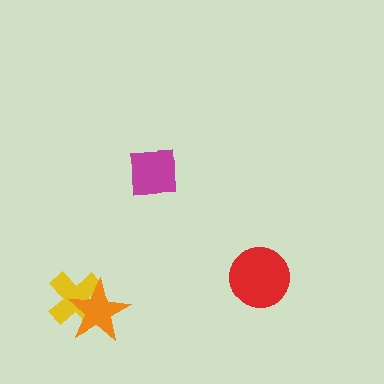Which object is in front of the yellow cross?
The orange star is in front of the yellow cross.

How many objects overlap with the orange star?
1 object overlaps with the orange star.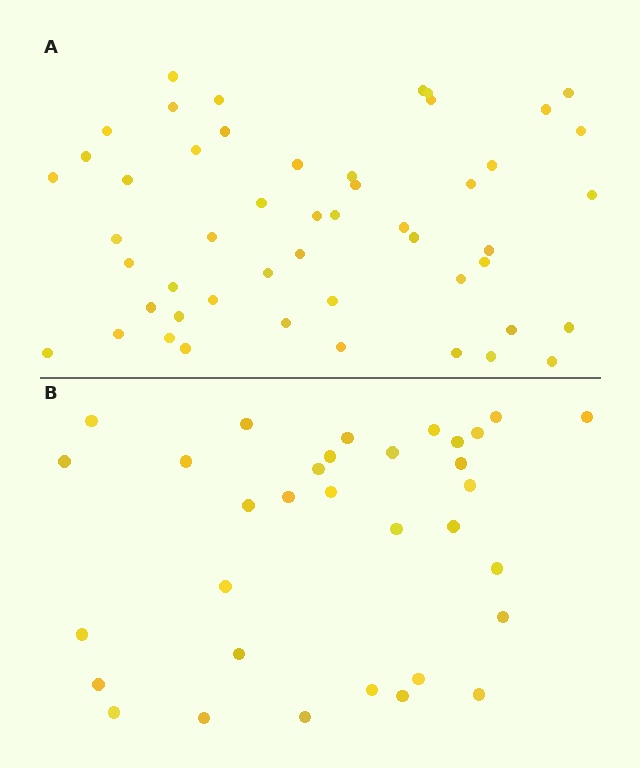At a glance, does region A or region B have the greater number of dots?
Region A (the top region) has more dots.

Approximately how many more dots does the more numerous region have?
Region A has approximately 15 more dots than region B.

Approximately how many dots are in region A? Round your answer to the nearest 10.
About 50 dots.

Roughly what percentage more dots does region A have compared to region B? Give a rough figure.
About 50% more.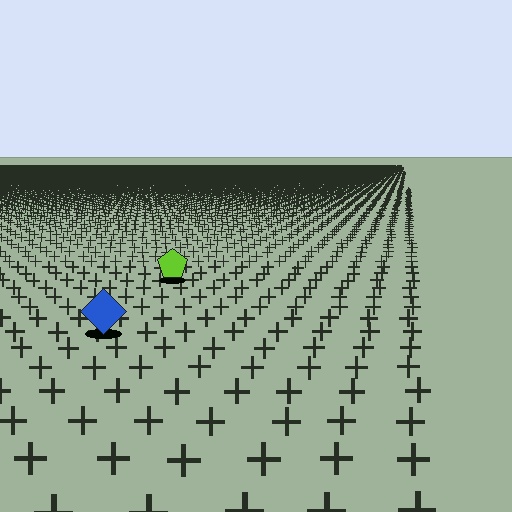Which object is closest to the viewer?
The blue diamond is closest. The texture marks near it are larger and more spread out.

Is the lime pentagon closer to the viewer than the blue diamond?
No. The blue diamond is closer — you can tell from the texture gradient: the ground texture is coarser near it.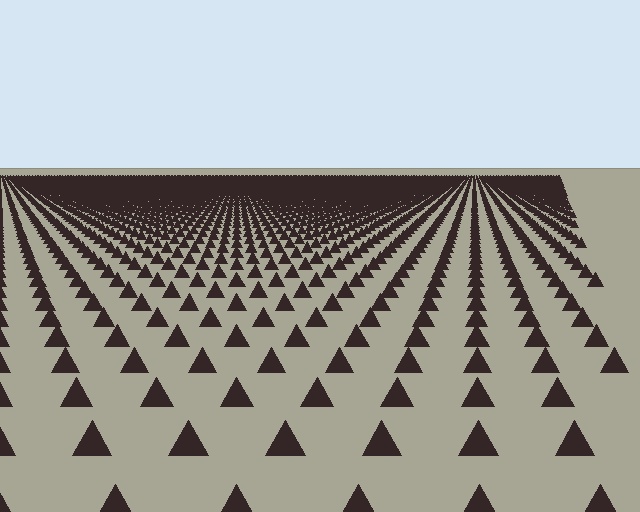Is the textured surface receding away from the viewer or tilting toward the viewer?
The surface is receding away from the viewer. Texture elements get smaller and denser toward the top.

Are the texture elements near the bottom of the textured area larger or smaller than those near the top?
Larger. Near the bottom, elements are closer to the viewer and appear at a bigger on-screen size.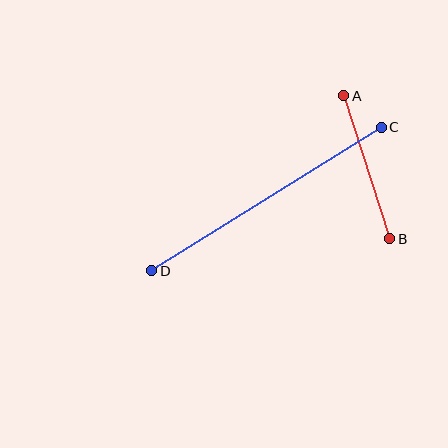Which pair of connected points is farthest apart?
Points C and D are farthest apart.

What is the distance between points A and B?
The distance is approximately 150 pixels.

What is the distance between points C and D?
The distance is approximately 271 pixels.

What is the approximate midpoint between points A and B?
The midpoint is at approximately (367, 167) pixels.